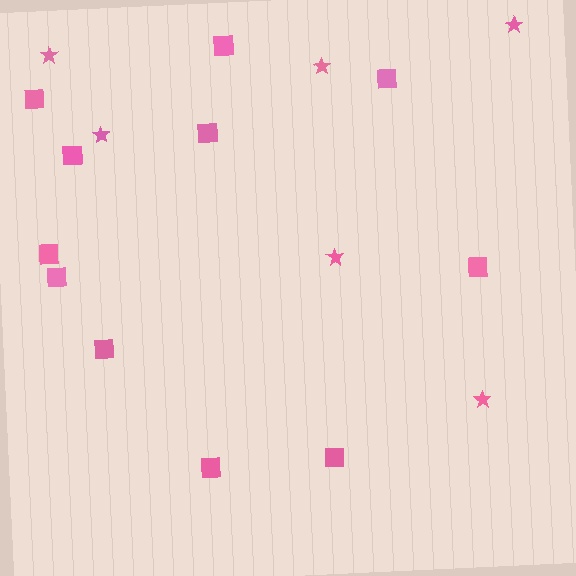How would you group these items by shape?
There are 2 groups: one group of stars (6) and one group of squares (11).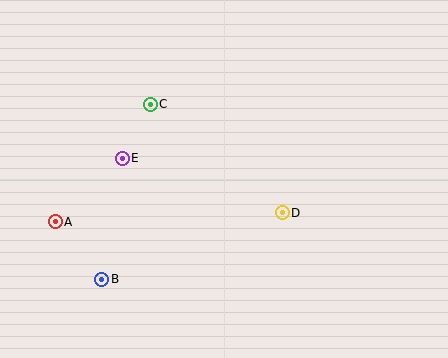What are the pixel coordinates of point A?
Point A is at (55, 222).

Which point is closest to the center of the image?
Point D at (282, 213) is closest to the center.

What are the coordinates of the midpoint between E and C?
The midpoint between E and C is at (136, 131).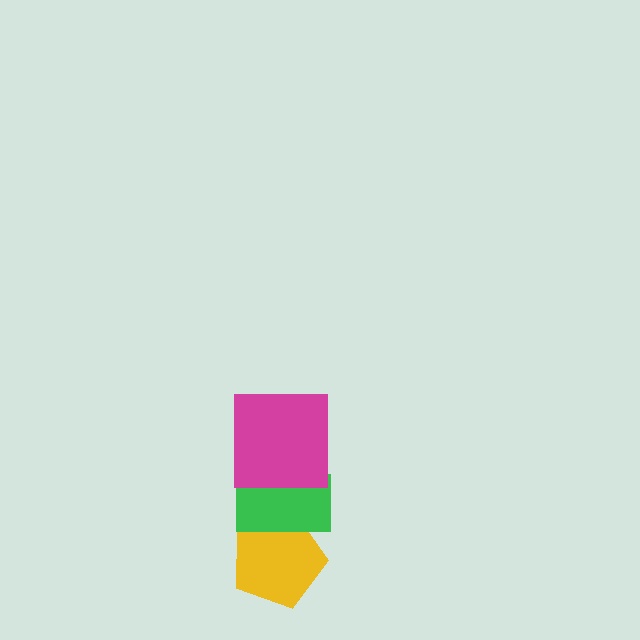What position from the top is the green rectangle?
The green rectangle is 2nd from the top.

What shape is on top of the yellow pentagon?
The green rectangle is on top of the yellow pentagon.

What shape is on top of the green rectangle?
The magenta square is on top of the green rectangle.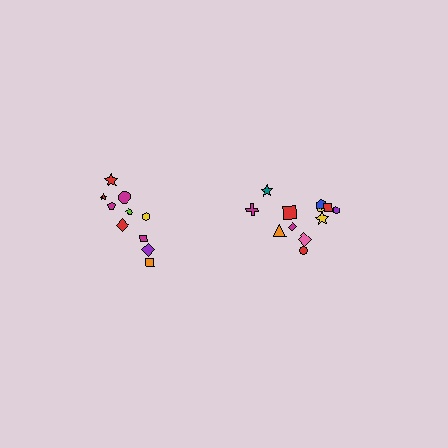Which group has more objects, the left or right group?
The right group.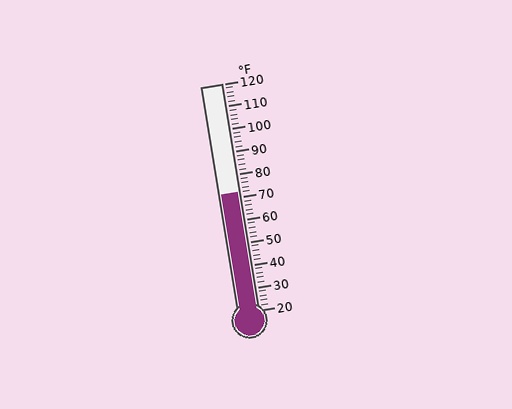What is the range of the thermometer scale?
The thermometer scale ranges from 20°F to 120°F.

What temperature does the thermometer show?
The thermometer shows approximately 72°F.